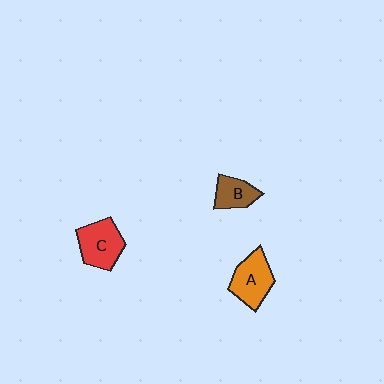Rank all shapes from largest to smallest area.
From largest to smallest: A (orange), C (red), B (brown).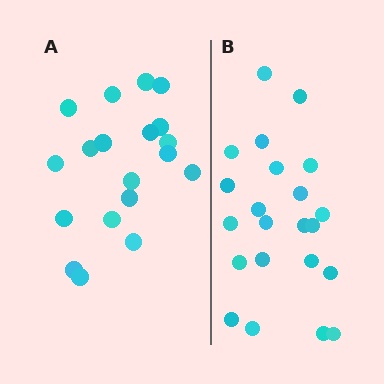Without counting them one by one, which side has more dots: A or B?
Region B (the right region) has more dots.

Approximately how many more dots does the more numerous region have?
Region B has just a few more — roughly 2 or 3 more dots than region A.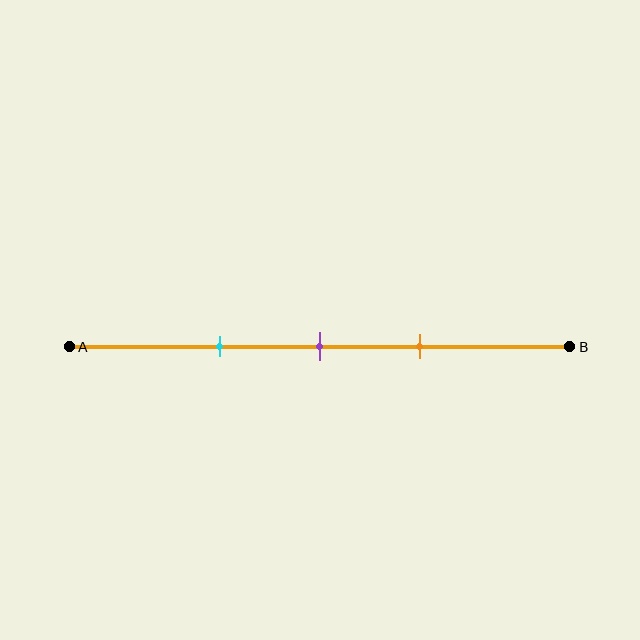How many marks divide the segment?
There are 3 marks dividing the segment.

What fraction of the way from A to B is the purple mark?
The purple mark is approximately 50% (0.5) of the way from A to B.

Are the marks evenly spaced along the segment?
Yes, the marks are approximately evenly spaced.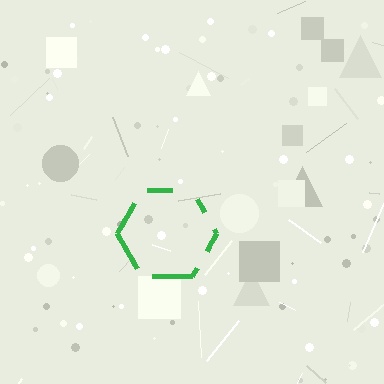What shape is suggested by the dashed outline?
The dashed outline suggests a hexagon.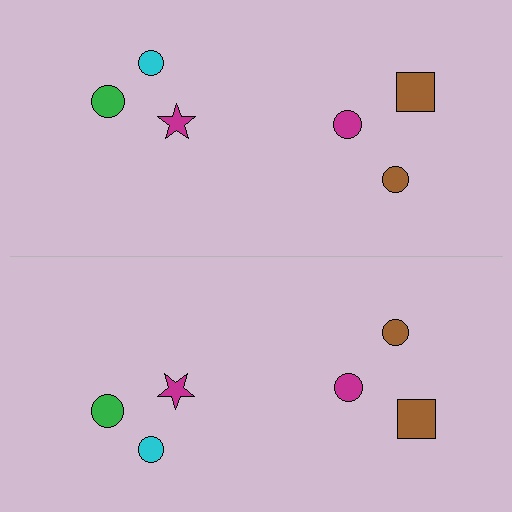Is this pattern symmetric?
Yes, this pattern has bilateral (reflection) symmetry.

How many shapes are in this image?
There are 12 shapes in this image.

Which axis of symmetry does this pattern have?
The pattern has a horizontal axis of symmetry running through the center of the image.